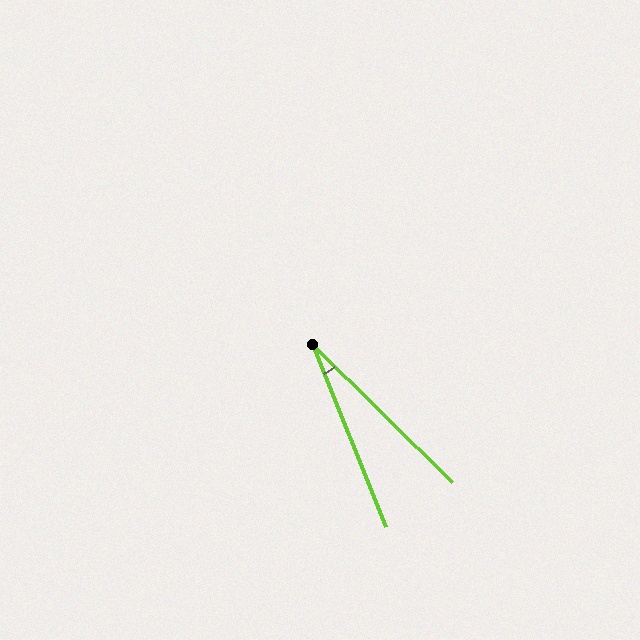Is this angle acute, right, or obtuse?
It is acute.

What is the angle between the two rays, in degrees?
Approximately 24 degrees.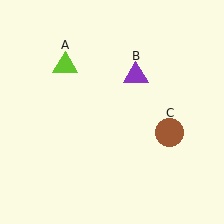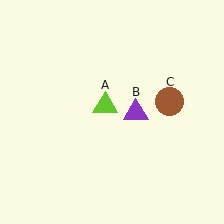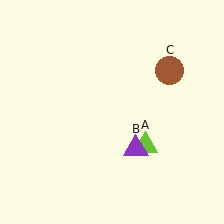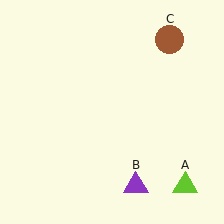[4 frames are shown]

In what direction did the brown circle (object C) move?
The brown circle (object C) moved up.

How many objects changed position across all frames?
3 objects changed position: lime triangle (object A), purple triangle (object B), brown circle (object C).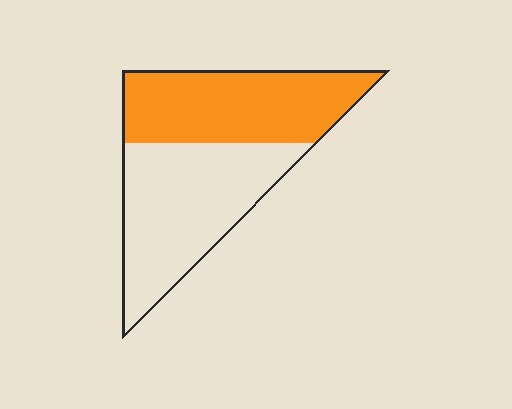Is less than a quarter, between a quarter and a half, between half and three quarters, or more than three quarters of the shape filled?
Between a quarter and a half.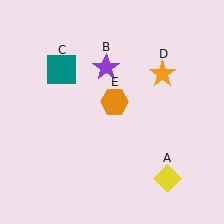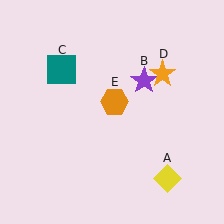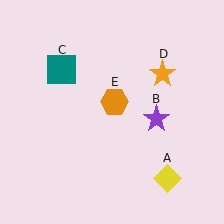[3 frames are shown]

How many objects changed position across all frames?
1 object changed position: purple star (object B).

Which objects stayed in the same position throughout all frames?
Yellow diamond (object A) and teal square (object C) and orange star (object D) and orange hexagon (object E) remained stationary.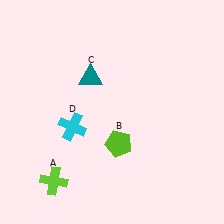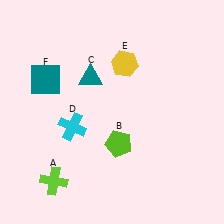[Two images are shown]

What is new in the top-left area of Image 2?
A teal square (F) was added in the top-left area of Image 2.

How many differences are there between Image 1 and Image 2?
There are 2 differences between the two images.